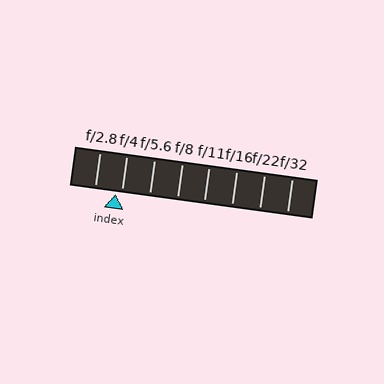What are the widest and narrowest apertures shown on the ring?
The widest aperture shown is f/2.8 and the narrowest is f/32.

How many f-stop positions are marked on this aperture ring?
There are 8 f-stop positions marked.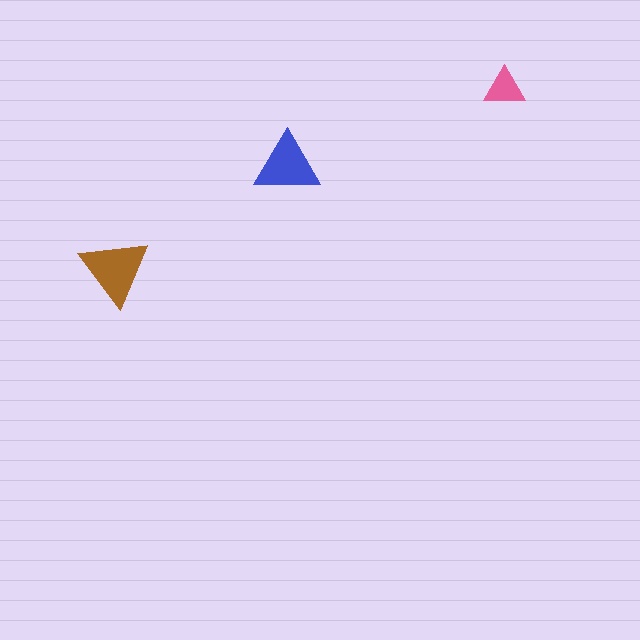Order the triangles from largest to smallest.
the brown one, the blue one, the pink one.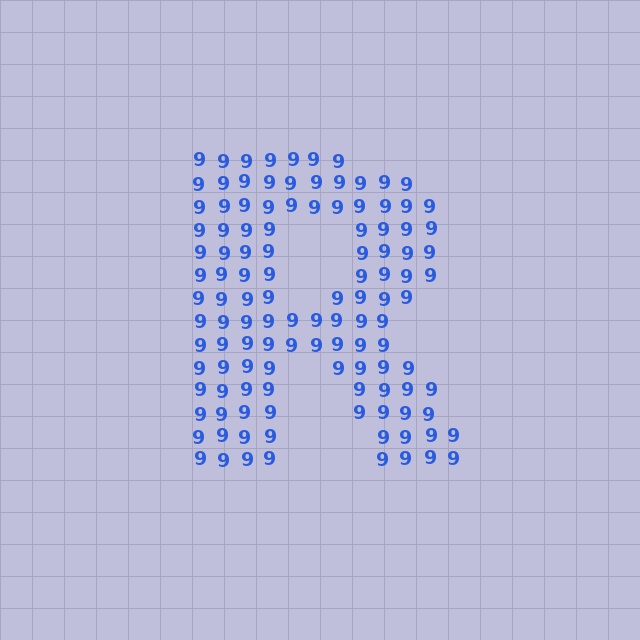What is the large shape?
The large shape is the letter R.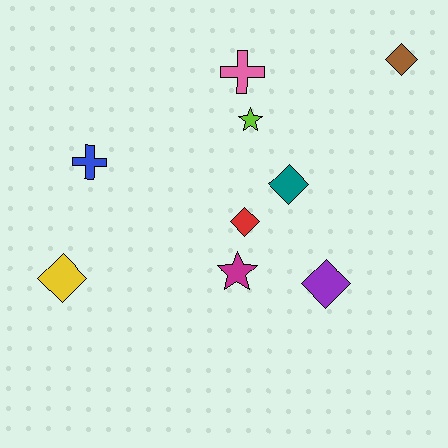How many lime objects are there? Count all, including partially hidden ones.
There is 1 lime object.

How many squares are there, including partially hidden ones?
There are no squares.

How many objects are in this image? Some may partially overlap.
There are 9 objects.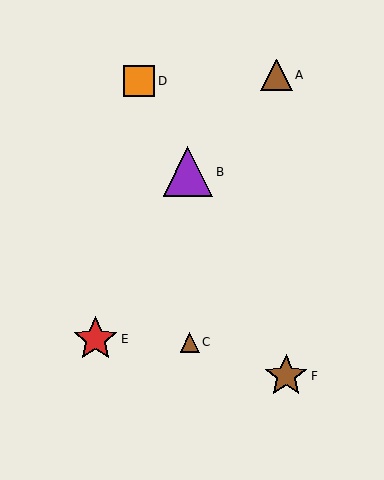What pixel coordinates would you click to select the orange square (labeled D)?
Click at (139, 81) to select the orange square D.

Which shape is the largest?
The purple triangle (labeled B) is the largest.